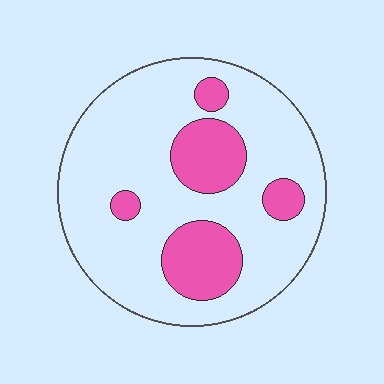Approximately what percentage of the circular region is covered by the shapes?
Approximately 25%.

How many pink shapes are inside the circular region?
5.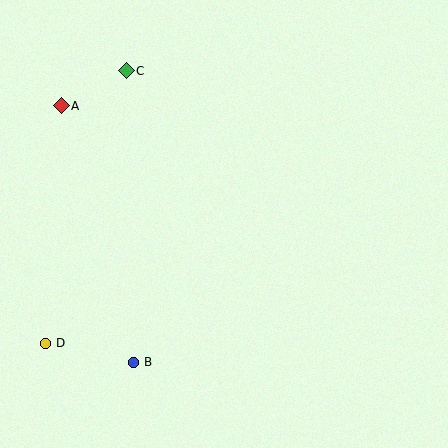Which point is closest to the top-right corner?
Point C is closest to the top-right corner.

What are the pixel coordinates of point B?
Point B is at (134, 362).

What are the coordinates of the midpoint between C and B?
The midpoint between C and B is at (130, 216).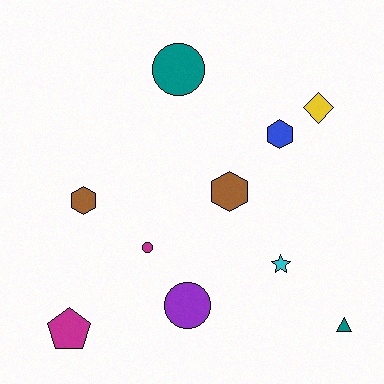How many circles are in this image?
There are 3 circles.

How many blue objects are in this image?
There is 1 blue object.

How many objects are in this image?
There are 10 objects.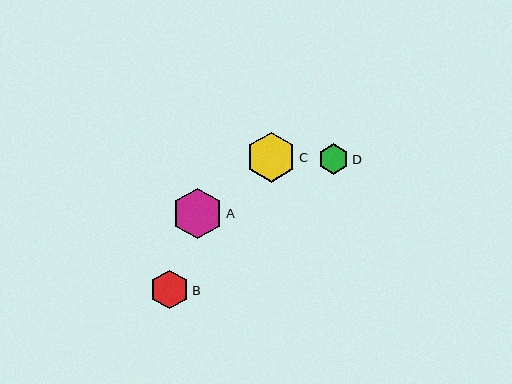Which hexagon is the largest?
Hexagon A is the largest with a size of approximately 50 pixels.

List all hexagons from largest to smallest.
From largest to smallest: A, C, B, D.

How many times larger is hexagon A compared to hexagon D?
Hexagon A is approximately 1.7 times the size of hexagon D.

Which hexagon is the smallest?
Hexagon D is the smallest with a size of approximately 30 pixels.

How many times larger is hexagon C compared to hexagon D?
Hexagon C is approximately 1.6 times the size of hexagon D.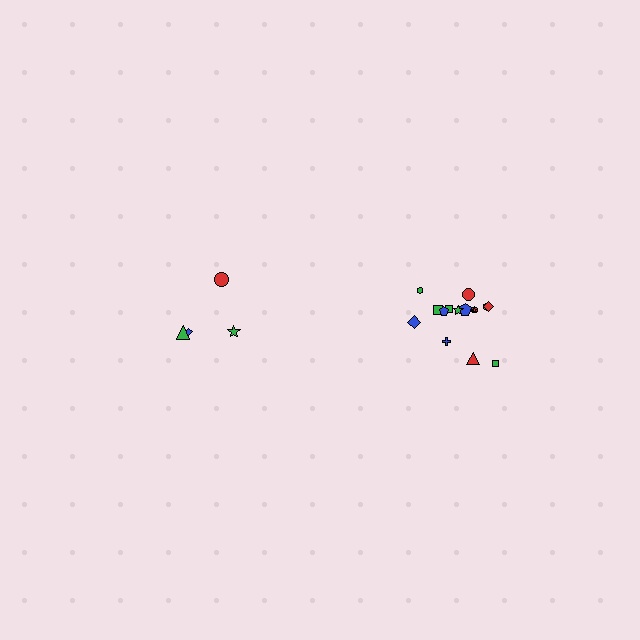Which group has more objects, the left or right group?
The right group.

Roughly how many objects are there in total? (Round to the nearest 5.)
Roughly 20 objects in total.